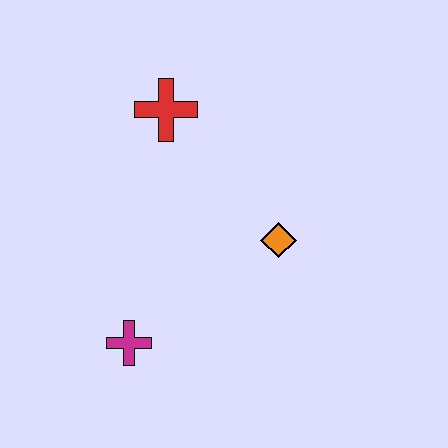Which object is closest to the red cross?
The orange diamond is closest to the red cross.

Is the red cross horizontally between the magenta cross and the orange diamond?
Yes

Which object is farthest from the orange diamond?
The magenta cross is farthest from the orange diamond.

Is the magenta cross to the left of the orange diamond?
Yes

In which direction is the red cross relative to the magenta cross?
The red cross is above the magenta cross.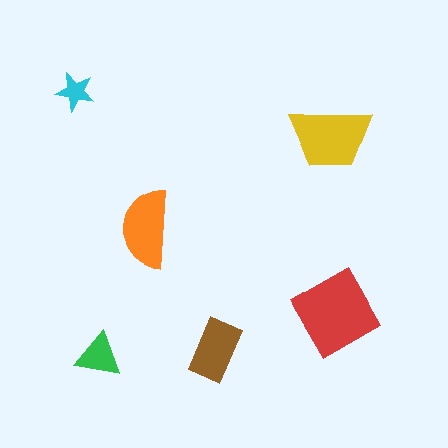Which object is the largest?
The red diamond.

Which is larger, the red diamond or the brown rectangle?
The red diamond.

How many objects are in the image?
There are 6 objects in the image.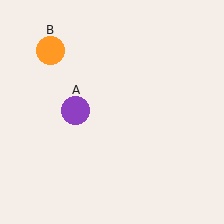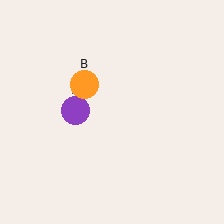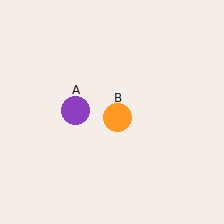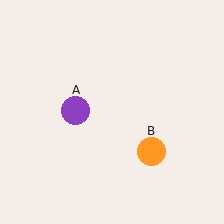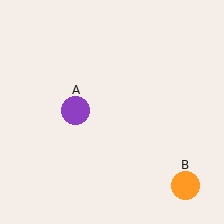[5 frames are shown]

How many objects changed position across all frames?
1 object changed position: orange circle (object B).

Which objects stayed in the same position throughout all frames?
Purple circle (object A) remained stationary.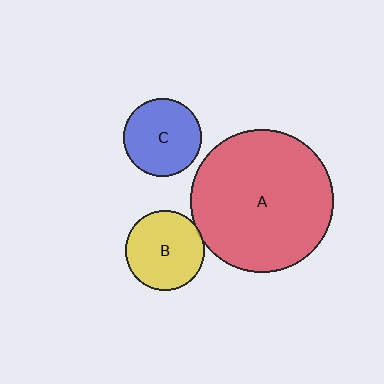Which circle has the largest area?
Circle A (red).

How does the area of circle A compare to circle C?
Approximately 3.4 times.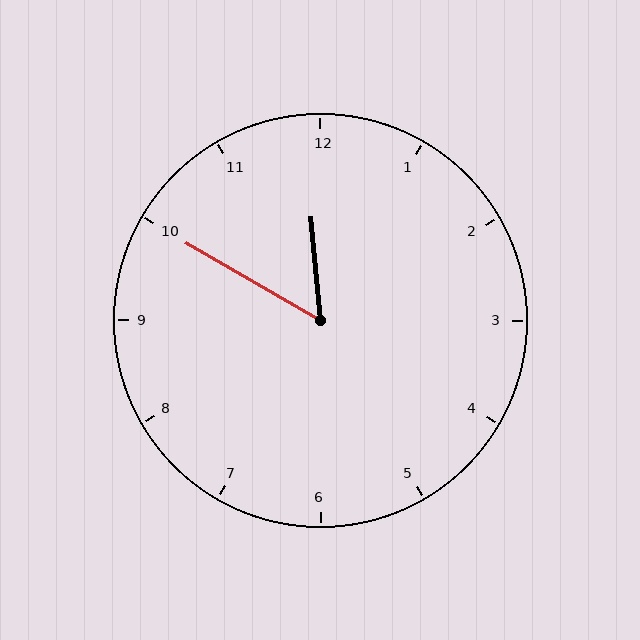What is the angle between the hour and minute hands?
Approximately 55 degrees.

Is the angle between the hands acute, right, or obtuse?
It is acute.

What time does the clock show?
11:50.